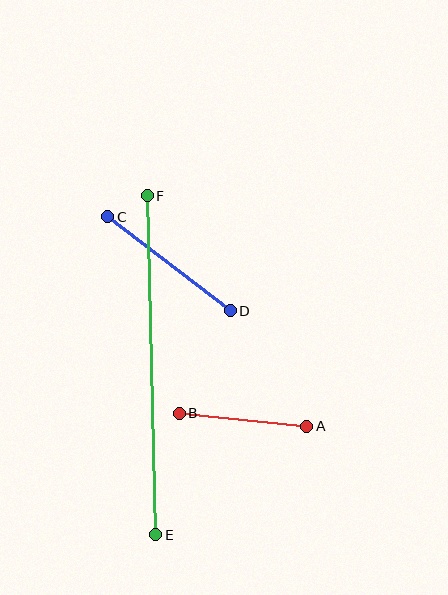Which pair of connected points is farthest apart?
Points E and F are farthest apart.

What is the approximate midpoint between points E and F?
The midpoint is at approximately (152, 365) pixels.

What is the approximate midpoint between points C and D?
The midpoint is at approximately (169, 264) pixels.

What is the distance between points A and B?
The distance is approximately 128 pixels.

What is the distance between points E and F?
The distance is approximately 339 pixels.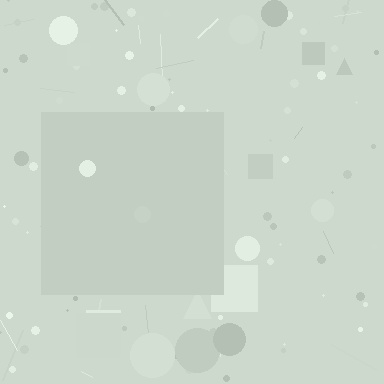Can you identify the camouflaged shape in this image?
The camouflaged shape is a square.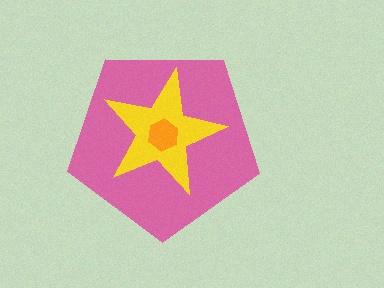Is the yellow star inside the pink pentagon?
Yes.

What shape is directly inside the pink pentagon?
The yellow star.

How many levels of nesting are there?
3.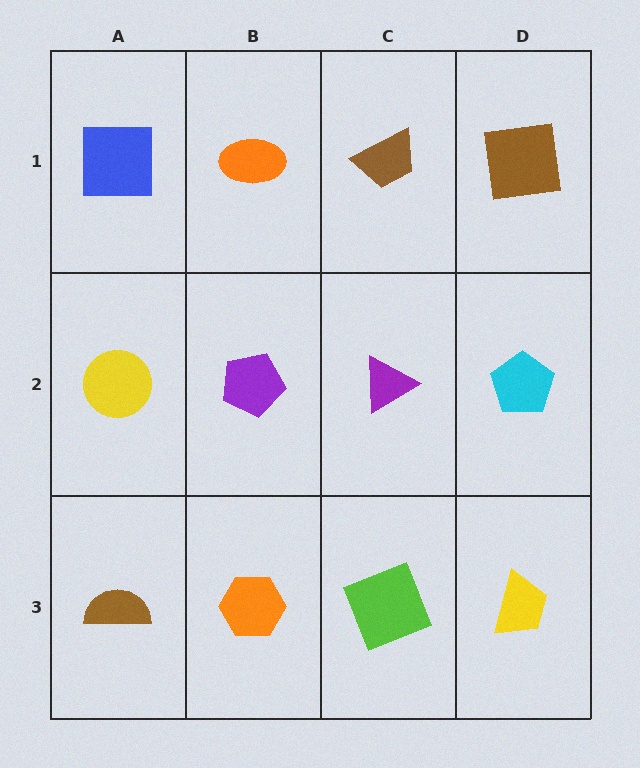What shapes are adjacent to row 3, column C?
A purple triangle (row 2, column C), an orange hexagon (row 3, column B), a yellow trapezoid (row 3, column D).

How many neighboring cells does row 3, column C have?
3.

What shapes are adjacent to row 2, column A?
A blue square (row 1, column A), a brown semicircle (row 3, column A), a purple pentagon (row 2, column B).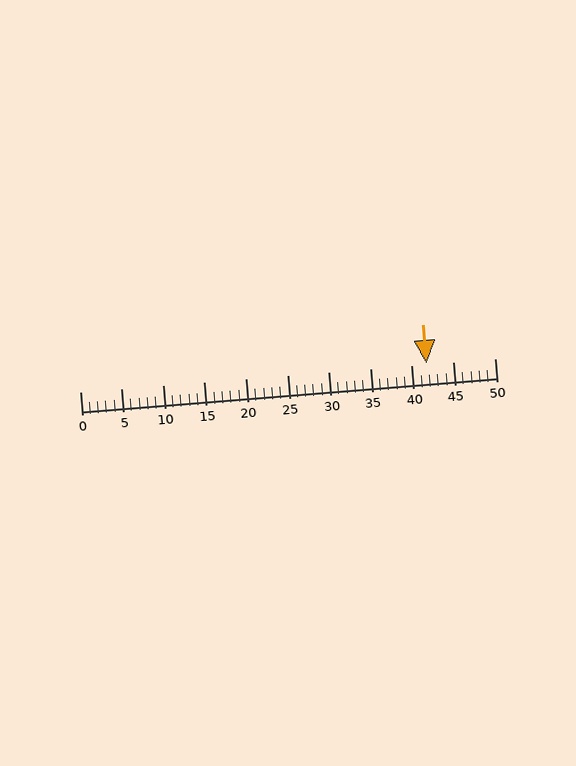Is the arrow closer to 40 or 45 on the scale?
The arrow is closer to 40.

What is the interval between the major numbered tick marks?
The major tick marks are spaced 5 units apart.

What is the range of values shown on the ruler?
The ruler shows values from 0 to 50.